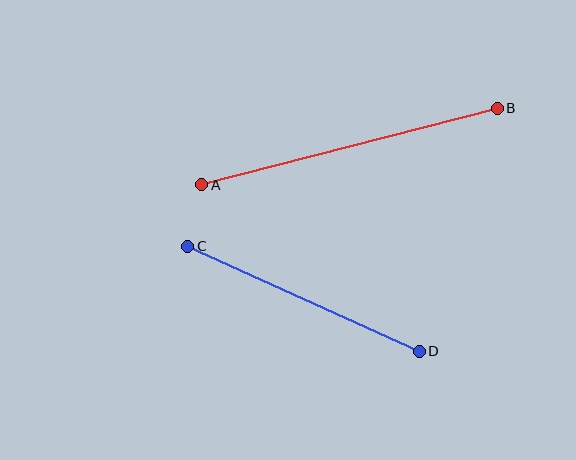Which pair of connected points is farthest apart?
Points A and B are farthest apart.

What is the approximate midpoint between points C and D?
The midpoint is at approximately (303, 299) pixels.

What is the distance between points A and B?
The distance is approximately 305 pixels.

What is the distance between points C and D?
The distance is approximately 254 pixels.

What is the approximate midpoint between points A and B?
The midpoint is at approximately (350, 146) pixels.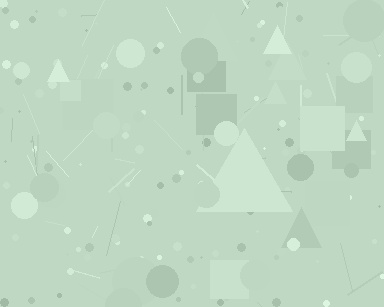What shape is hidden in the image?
A triangle is hidden in the image.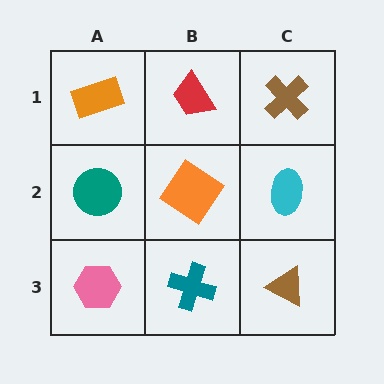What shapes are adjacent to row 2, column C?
A brown cross (row 1, column C), a brown triangle (row 3, column C), an orange diamond (row 2, column B).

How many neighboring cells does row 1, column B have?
3.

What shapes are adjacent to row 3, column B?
An orange diamond (row 2, column B), a pink hexagon (row 3, column A), a brown triangle (row 3, column C).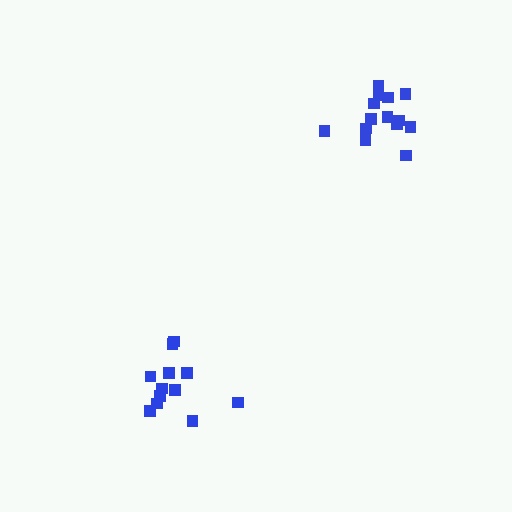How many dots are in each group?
Group 1: 14 dots, Group 2: 12 dots (26 total).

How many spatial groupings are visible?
There are 2 spatial groupings.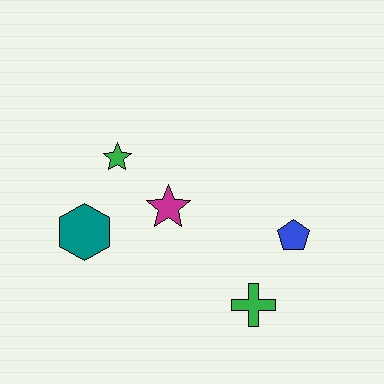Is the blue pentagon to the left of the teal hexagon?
No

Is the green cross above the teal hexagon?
No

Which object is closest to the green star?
The magenta star is closest to the green star.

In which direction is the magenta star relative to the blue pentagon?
The magenta star is to the left of the blue pentagon.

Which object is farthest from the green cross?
The green star is farthest from the green cross.